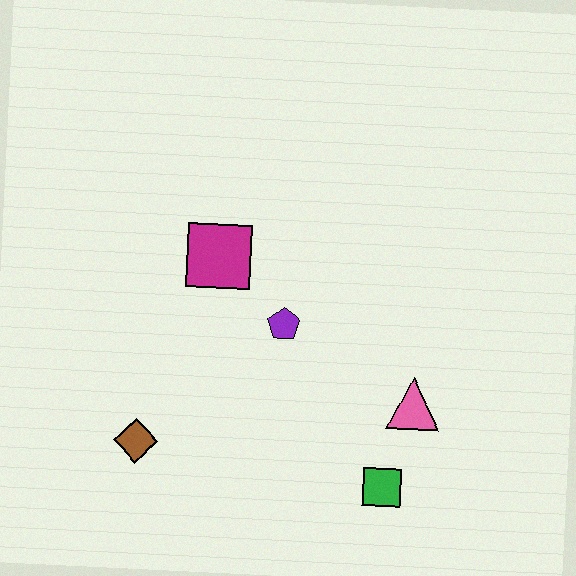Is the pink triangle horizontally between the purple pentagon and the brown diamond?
No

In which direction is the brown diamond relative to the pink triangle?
The brown diamond is to the left of the pink triangle.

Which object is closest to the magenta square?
The purple pentagon is closest to the magenta square.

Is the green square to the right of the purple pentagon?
Yes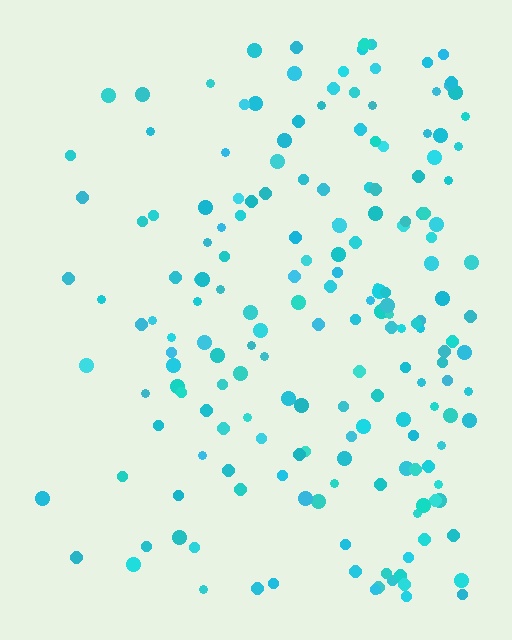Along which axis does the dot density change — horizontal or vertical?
Horizontal.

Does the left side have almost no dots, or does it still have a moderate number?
Still a moderate number, just noticeably fewer than the right.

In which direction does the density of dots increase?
From left to right, with the right side densest.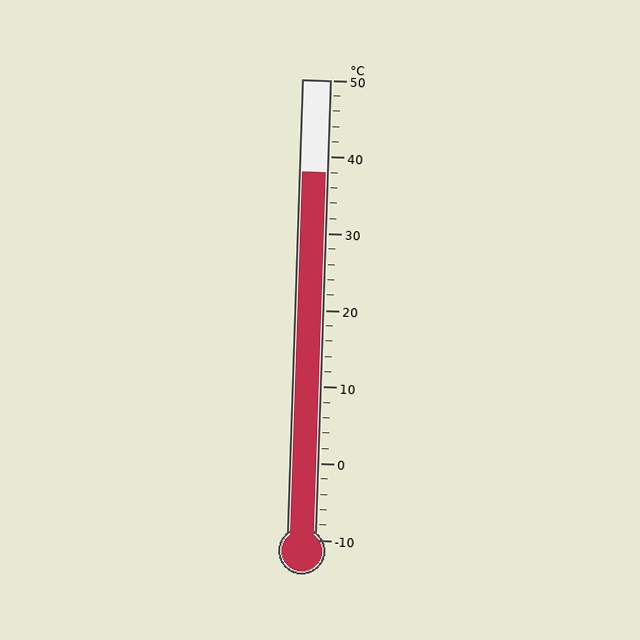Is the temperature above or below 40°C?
The temperature is below 40°C.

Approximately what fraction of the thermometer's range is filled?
The thermometer is filled to approximately 80% of its range.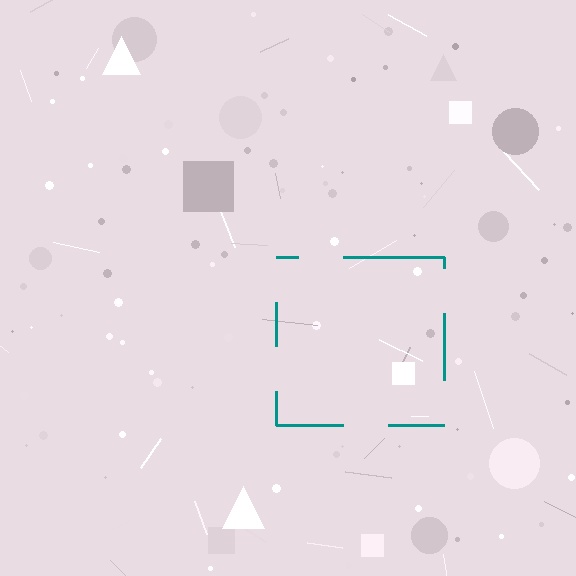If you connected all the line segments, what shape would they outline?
They would outline a square.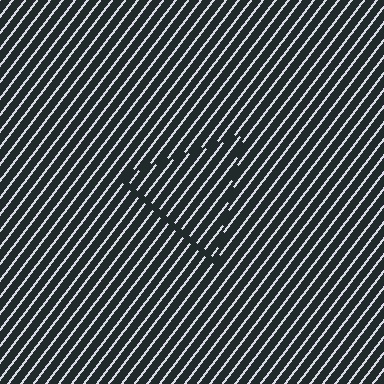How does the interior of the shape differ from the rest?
The interior of the shape contains the same grating, shifted by half a period — the contour is defined by the phase discontinuity where line-ends from the inner and outer gratings abut.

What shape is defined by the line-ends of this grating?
An illusory triangle. The interior of the shape contains the same grating, shifted by half a period — the contour is defined by the phase discontinuity where line-ends from the inner and outer gratings abut.